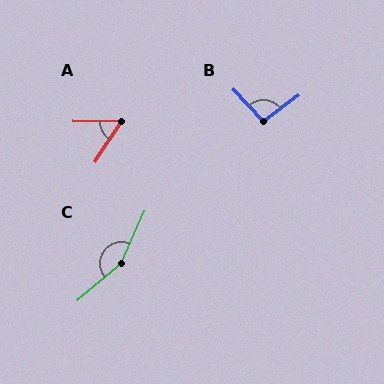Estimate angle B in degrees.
Approximately 96 degrees.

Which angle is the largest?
C, at approximately 154 degrees.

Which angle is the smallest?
A, at approximately 58 degrees.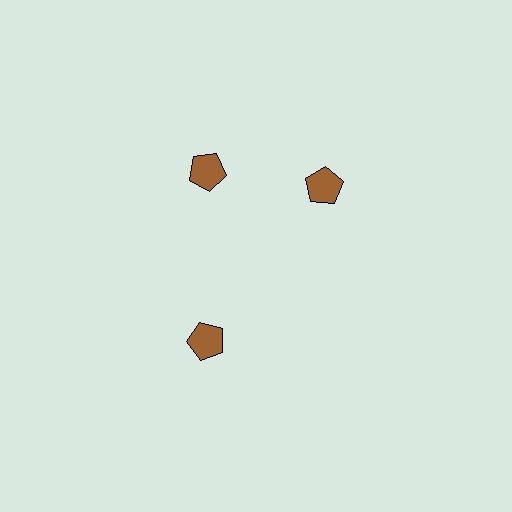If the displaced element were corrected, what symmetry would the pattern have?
It would have 3-fold rotational symmetry — the pattern would map onto itself every 120 degrees.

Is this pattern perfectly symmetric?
No. The 3 brown pentagons are arranged in a ring, but one element near the 3 o'clock position is rotated out of alignment along the ring, breaking the 3-fold rotational symmetry.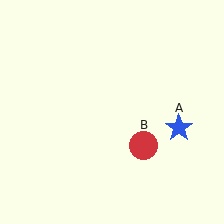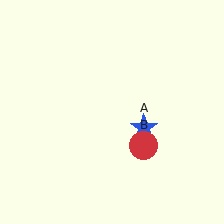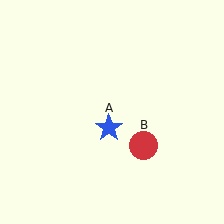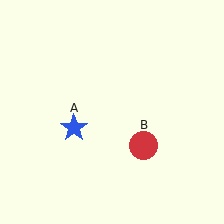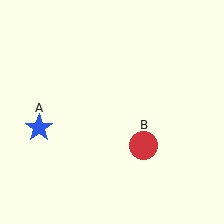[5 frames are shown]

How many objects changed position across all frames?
1 object changed position: blue star (object A).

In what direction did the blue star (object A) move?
The blue star (object A) moved left.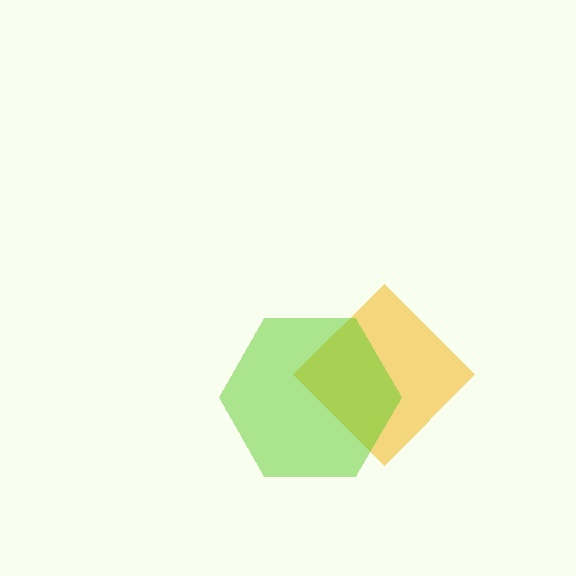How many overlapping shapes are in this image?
There are 2 overlapping shapes in the image.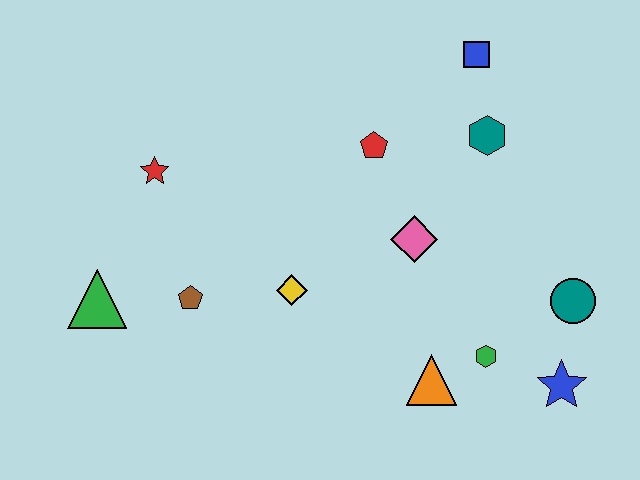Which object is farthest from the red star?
The blue star is farthest from the red star.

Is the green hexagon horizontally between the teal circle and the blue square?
Yes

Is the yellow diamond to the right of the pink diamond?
No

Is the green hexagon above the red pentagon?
No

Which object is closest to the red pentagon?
The pink diamond is closest to the red pentagon.